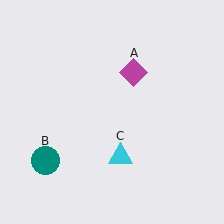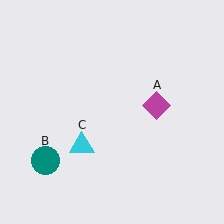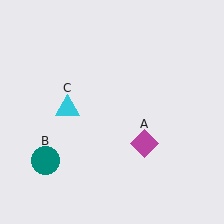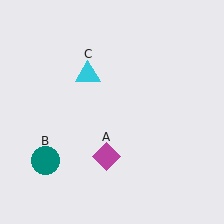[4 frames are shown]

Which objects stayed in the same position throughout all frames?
Teal circle (object B) remained stationary.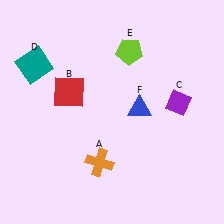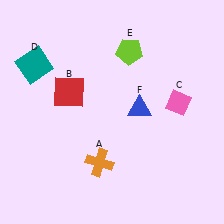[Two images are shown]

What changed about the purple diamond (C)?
In Image 1, C is purple. In Image 2, it changed to pink.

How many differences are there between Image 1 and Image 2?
There is 1 difference between the two images.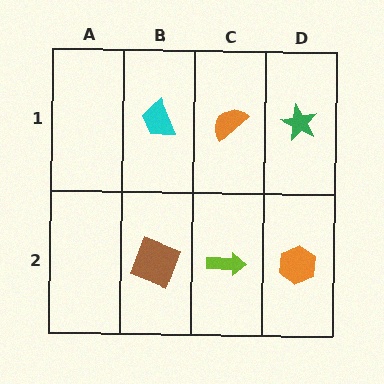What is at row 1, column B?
A cyan trapezoid.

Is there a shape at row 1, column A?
No, that cell is empty.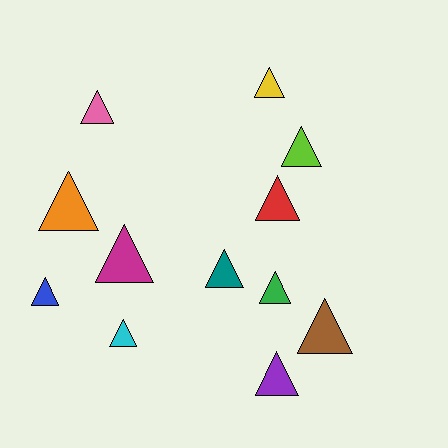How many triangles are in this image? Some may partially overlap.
There are 12 triangles.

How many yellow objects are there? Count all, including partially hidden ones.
There is 1 yellow object.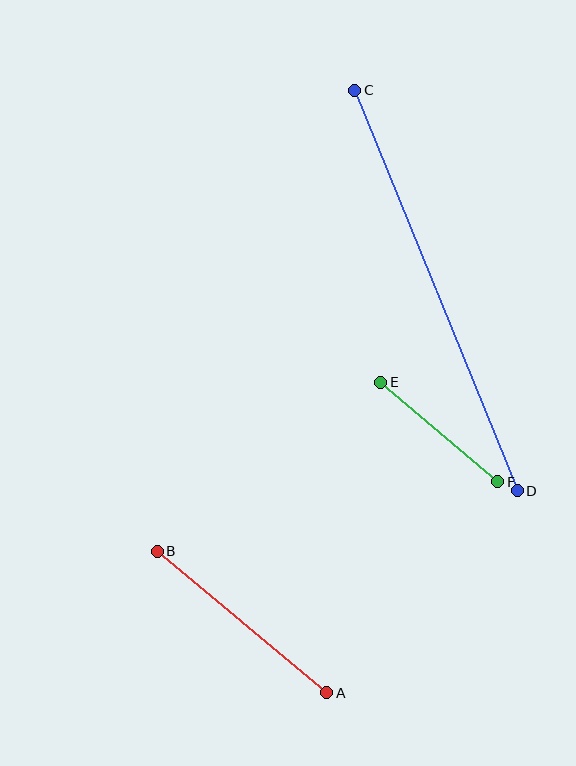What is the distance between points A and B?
The distance is approximately 221 pixels.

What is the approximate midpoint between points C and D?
The midpoint is at approximately (436, 291) pixels.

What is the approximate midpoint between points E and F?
The midpoint is at approximately (439, 432) pixels.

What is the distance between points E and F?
The distance is approximately 153 pixels.